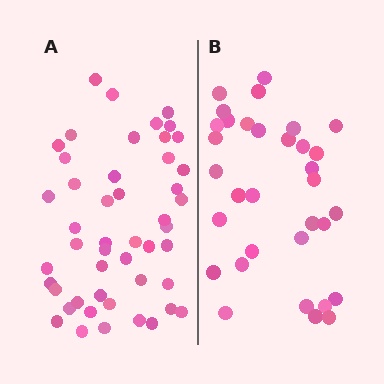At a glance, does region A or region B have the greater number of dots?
Region A (the left region) has more dots.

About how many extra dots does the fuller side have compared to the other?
Region A has approximately 15 more dots than region B.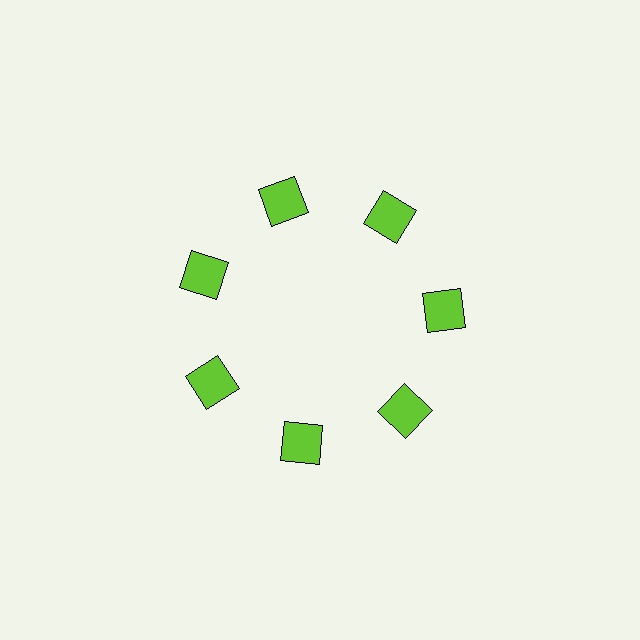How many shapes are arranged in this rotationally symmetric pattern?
There are 7 shapes, arranged in 7 groups of 1.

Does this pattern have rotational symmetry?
Yes, this pattern has 7-fold rotational symmetry. It looks the same after rotating 51 degrees around the center.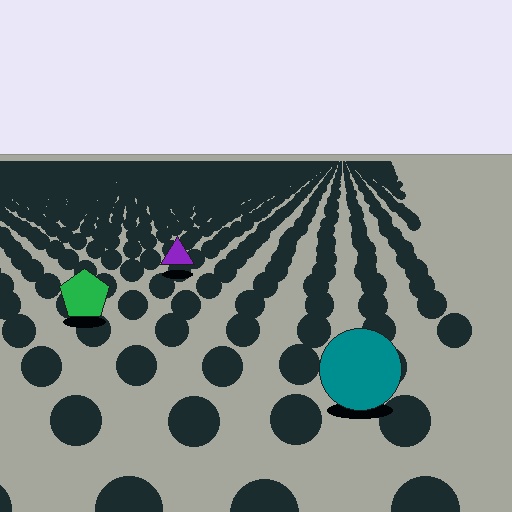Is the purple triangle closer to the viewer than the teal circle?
No. The teal circle is closer — you can tell from the texture gradient: the ground texture is coarser near it.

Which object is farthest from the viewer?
The purple triangle is farthest from the viewer. It appears smaller and the ground texture around it is denser.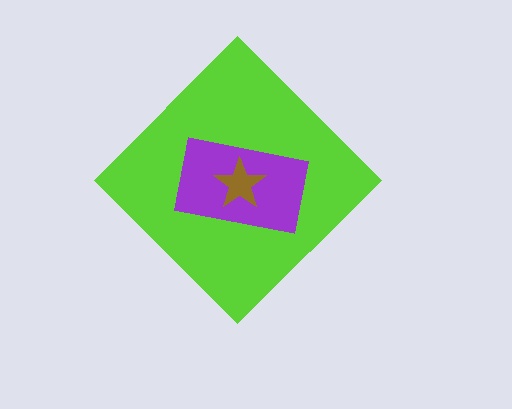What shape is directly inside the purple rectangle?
The brown star.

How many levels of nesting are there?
3.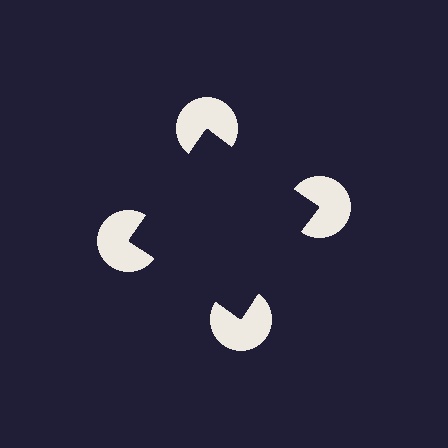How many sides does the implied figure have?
4 sides.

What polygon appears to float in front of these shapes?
An illusory square — its edges are inferred from the aligned wedge cuts in the pac-man discs, not physically drawn.